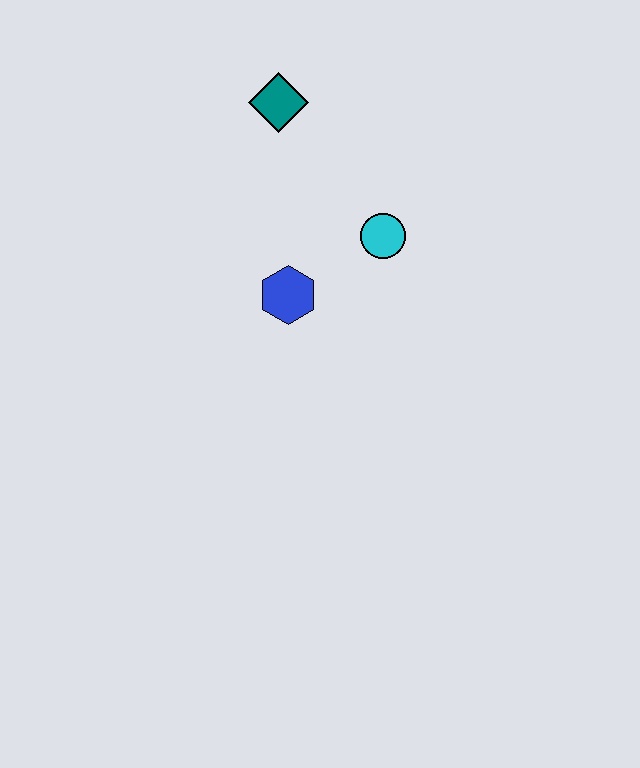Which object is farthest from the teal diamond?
The blue hexagon is farthest from the teal diamond.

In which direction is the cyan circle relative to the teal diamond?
The cyan circle is below the teal diamond.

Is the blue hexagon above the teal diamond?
No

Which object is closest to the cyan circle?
The blue hexagon is closest to the cyan circle.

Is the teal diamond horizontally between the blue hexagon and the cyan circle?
No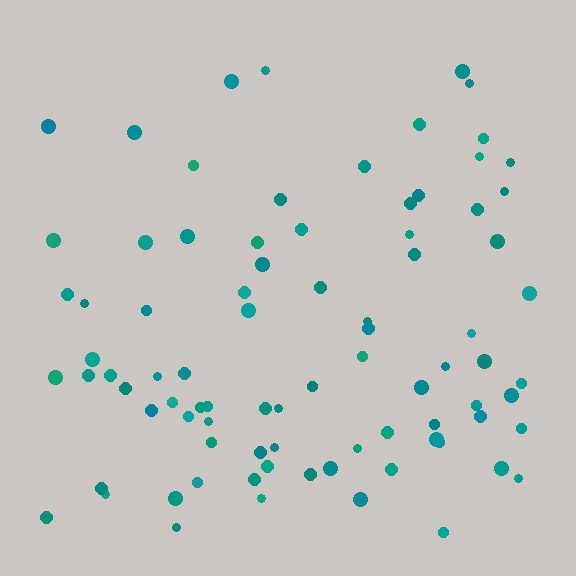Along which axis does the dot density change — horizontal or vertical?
Vertical.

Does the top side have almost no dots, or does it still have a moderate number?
Still a moderate number, just noticeably fewer than the bottom.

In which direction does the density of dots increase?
From top to bottom, with the bottom side densest.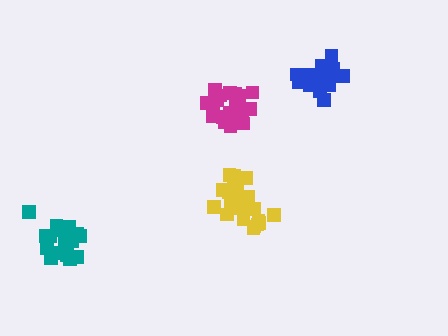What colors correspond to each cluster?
The clusters are colored: teal, blue, magenta, yellow.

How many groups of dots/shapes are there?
There are 4 groups.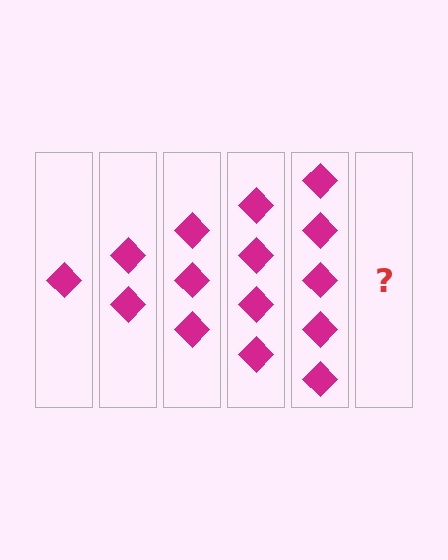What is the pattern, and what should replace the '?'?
The pattern is that each step adds one more diamond. The '?' should be 6 diamonds.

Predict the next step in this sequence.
The next step is 6 diamonds.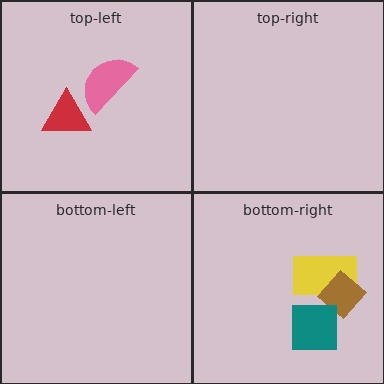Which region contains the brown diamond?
The bottom-right region.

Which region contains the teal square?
The bottom-right region.